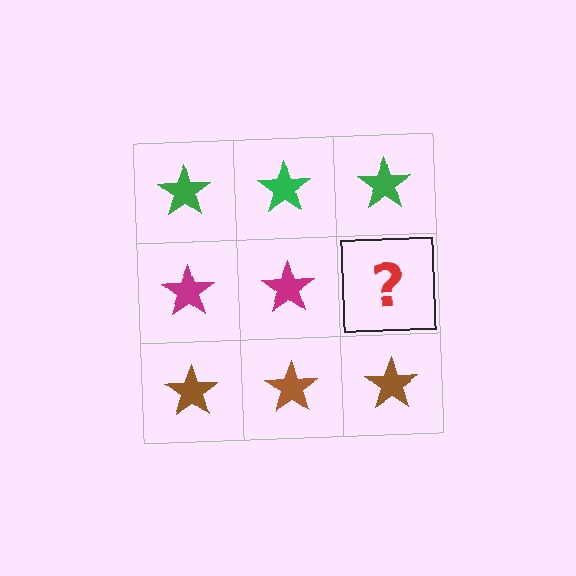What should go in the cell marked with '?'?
The missing cell should contain a magenta star.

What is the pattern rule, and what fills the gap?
The rule is that each row has a consistent color. The gap should be filled with a magenta star.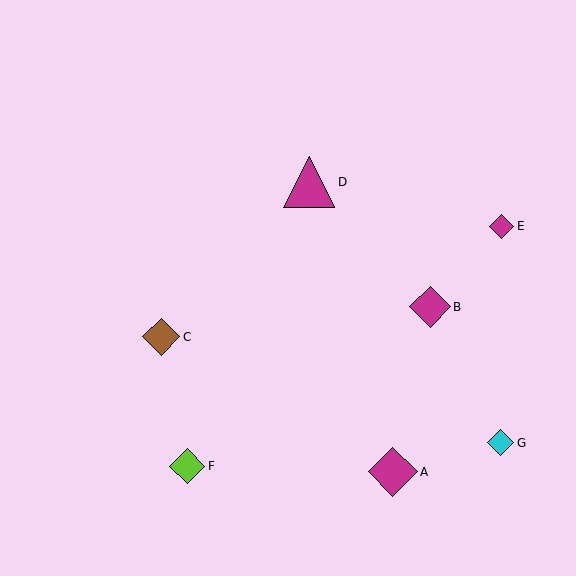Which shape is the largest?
The magenta triangle (labeled D) is the largest.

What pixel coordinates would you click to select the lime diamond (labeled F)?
Click at (187, 466) to select the lime diamond F.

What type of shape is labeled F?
Shape F is a lime diamond.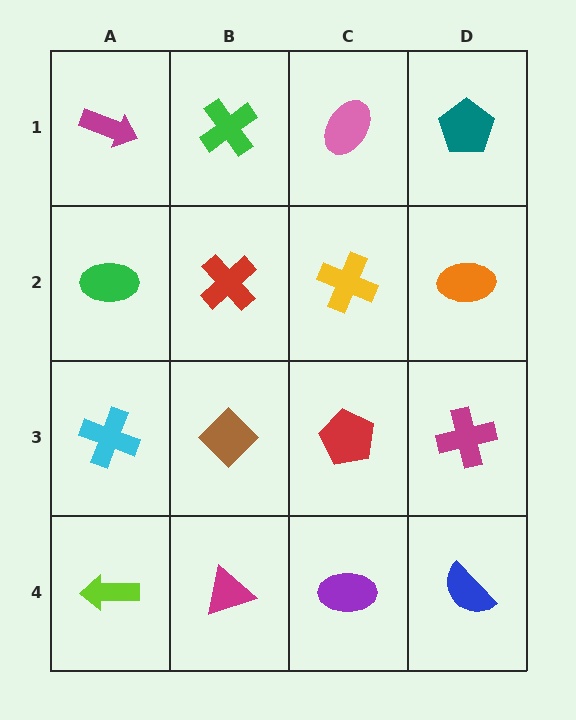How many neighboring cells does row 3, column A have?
3.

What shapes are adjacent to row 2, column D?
A teal pentagon (row 1, column D), a magenta cross (row 3, column D), a yellow cross (row 2, column C).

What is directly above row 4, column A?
A cyan cross.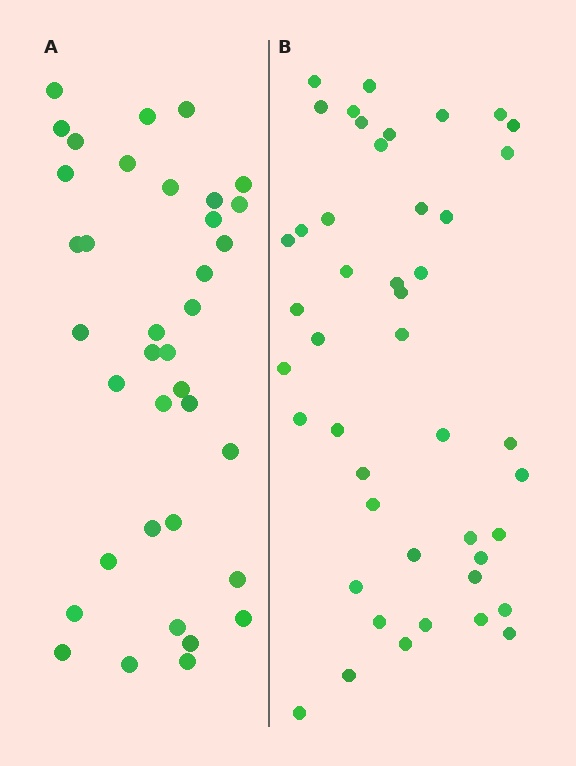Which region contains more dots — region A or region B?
Region B (the right region) has more dots.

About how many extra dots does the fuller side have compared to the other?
Region B has roughly 8 or so more dots than region A.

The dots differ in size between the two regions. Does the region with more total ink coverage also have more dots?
No. Region A has more total ink coverage because its dots are larger, but region B actually contains more individual dots. Total area can be misleading — the number of items is what matters here.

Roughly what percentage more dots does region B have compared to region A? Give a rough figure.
About 20% more.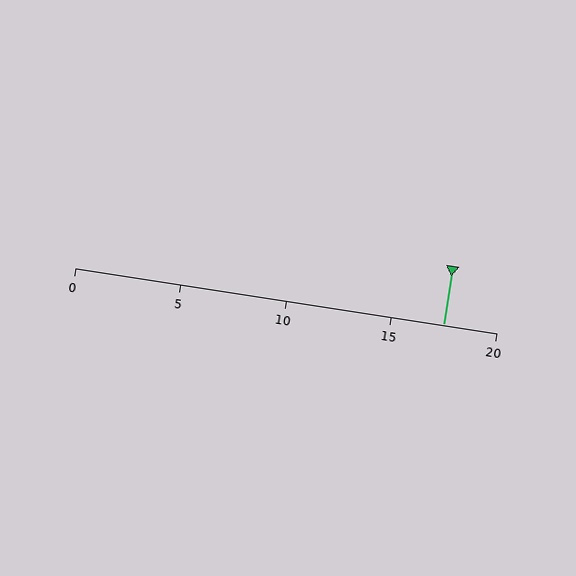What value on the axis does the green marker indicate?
The marker indicates approximately 17.5.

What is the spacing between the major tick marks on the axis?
The major ticks are spaced 5 apart.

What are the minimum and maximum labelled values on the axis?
The axis runs from 0 to 20.